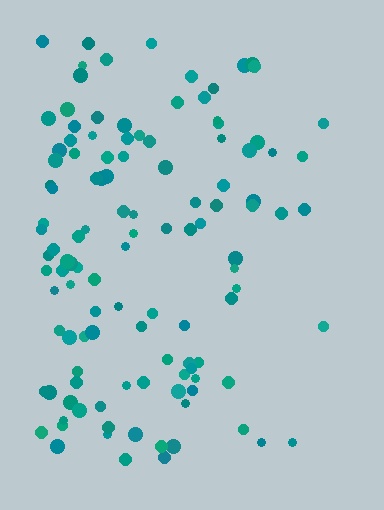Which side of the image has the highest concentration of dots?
The left.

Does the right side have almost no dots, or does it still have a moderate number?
Still a moderate number, just noticeably fewer than the left.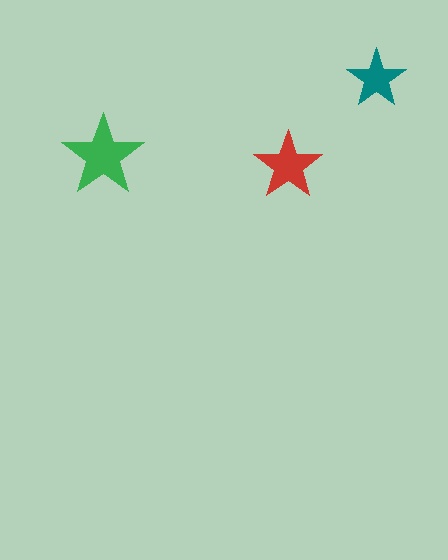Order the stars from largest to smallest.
the green one, the red one, the teal one.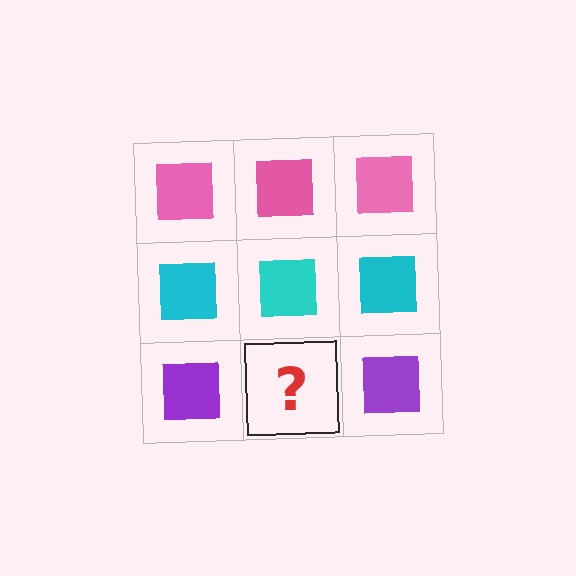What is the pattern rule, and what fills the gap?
The rule is that each row has a consistent color. The gap should be filled with a purple square.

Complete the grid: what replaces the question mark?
The question mark should be replaced with a purple square.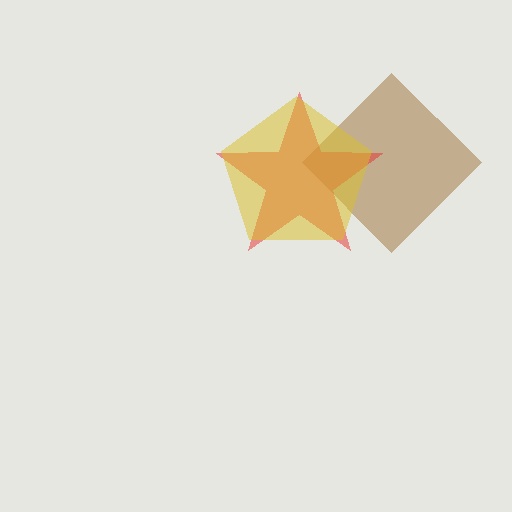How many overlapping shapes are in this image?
There are 3 overlapping shapes in the image.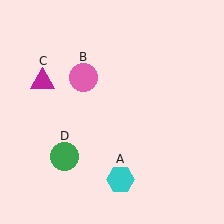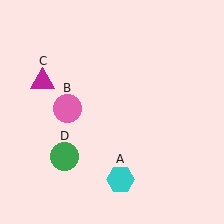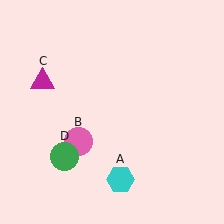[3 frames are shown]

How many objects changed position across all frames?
1 object changed position: pink circle (object B).